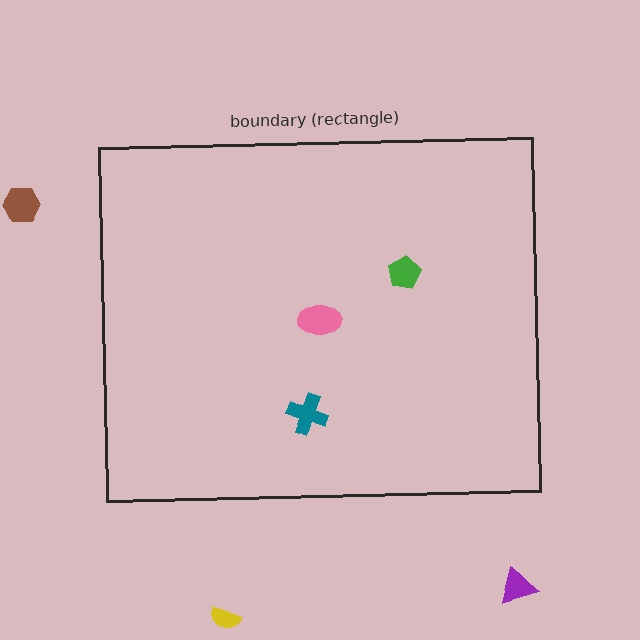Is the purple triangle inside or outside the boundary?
Outside.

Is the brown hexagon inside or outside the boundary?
Outside.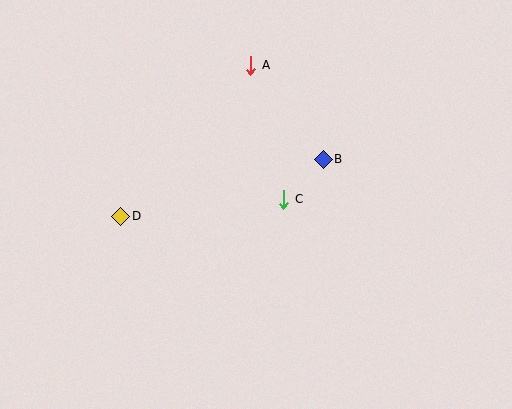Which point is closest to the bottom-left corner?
Point D is closest to the bottom-left corner.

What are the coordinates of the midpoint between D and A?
The midpoint between D and A is at (186, 141).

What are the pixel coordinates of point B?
Point B is at (323, 159).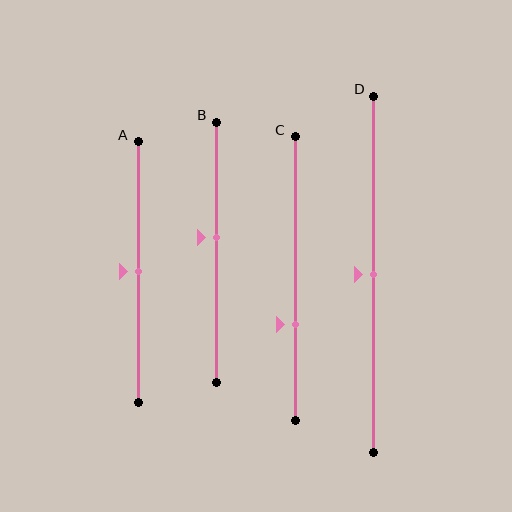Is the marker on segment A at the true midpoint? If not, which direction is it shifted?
Yes, the marker on segment A is at the true midpoint.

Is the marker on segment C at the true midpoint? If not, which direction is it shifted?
No, the marker on segment C is shifted downward by about 16% of the segment length.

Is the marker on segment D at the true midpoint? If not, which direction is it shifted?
Yes, the marker on segment D is at the true midpoint.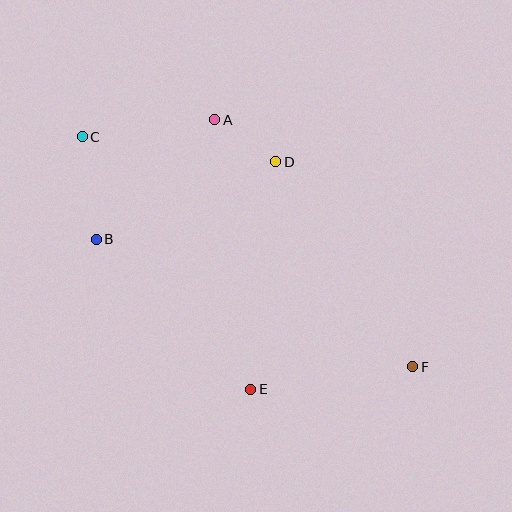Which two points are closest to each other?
Points A and D are closest to each other.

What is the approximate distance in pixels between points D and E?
The distance between D and E is approximately 229 pixels.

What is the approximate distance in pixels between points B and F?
The distance between B and F is approximately 341 pixels.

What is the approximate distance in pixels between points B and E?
The distance between B and E is approximately 215 pixels.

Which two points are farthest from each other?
Points C and F are farthest from each other.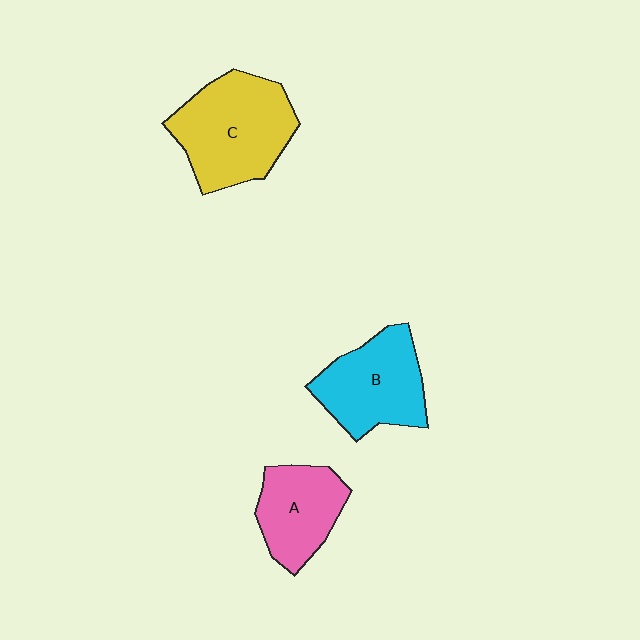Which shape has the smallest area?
Shape A (pink).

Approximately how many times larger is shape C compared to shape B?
Approximately 1.2 times.